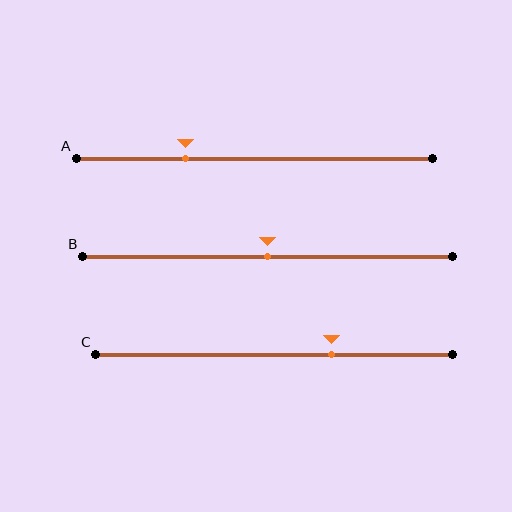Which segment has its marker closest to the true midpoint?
Segment B has its marker closest to the true midpoint.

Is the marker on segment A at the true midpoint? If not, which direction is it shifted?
No, the marker on segment A is shifted to the left by about 19% of the segment length.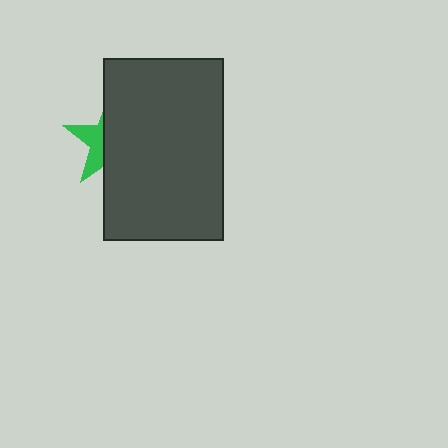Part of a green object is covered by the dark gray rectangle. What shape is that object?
It is a star.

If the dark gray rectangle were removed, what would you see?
You would see the complete green star.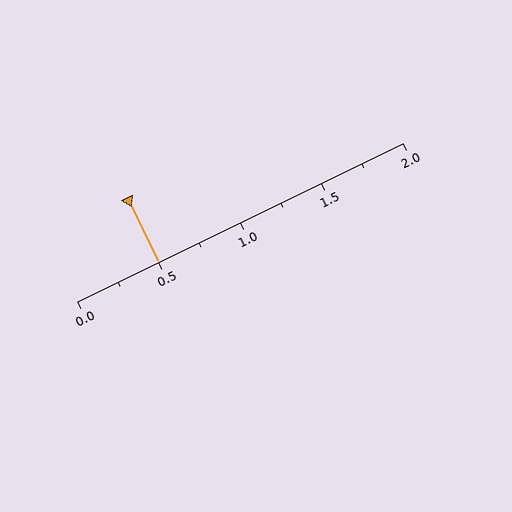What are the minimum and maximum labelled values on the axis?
The axis runs from 0.0 to 2.0.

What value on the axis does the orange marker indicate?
The marker indicates approximately 0.5.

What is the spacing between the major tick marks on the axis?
The major ticks are spaced 0.5 apart.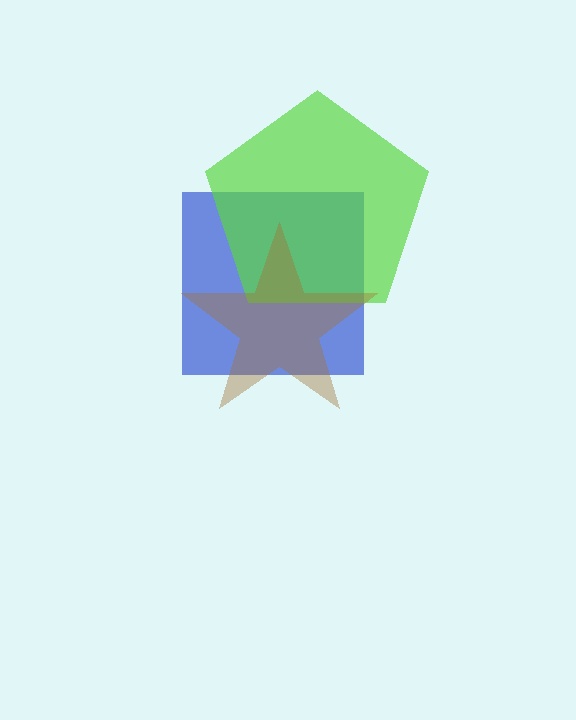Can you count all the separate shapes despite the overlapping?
Yes, there are 3 separate shapes.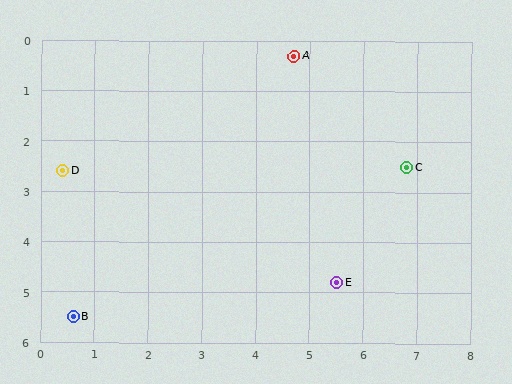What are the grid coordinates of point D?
Point D is at approximately (0.4, 2.6).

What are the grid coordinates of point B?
Point B is at approximately (0.6, 5.5).